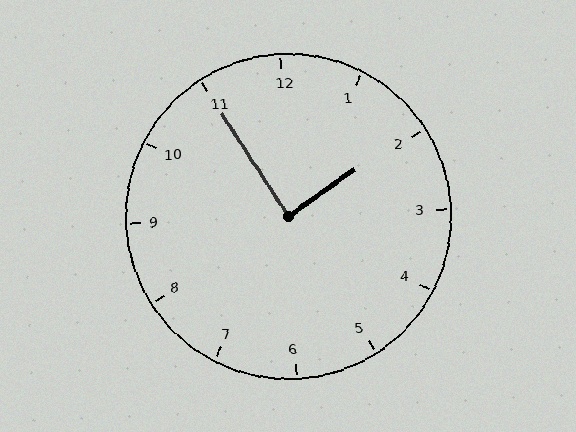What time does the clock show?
1:55.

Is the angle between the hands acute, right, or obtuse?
It is right.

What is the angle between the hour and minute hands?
Approximately 88 degrees.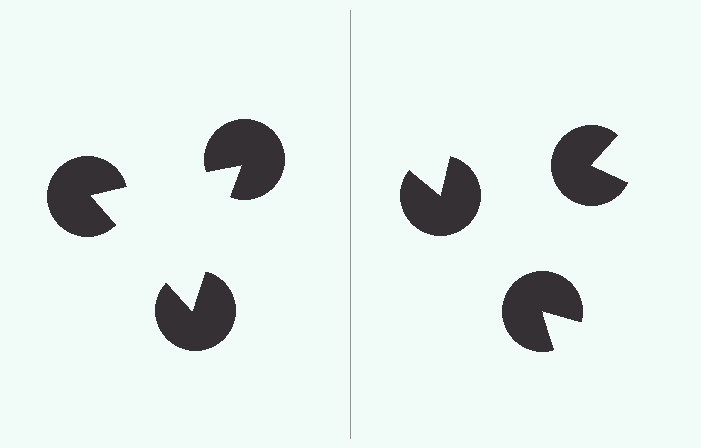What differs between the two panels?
The pac-man discs are positioned identically on both sides; only the wedge orientations differ. On the left they align to a triangle; on the right they are misaligned.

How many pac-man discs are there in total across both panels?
6 — 3 on each side.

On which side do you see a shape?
An illusory triangle appears on the left side. On the right side the wedge cuts are rotated, so no coherent shape forms.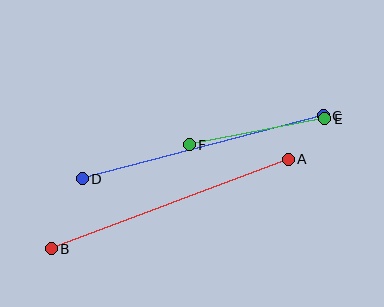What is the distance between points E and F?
The distance is approximately 138 pixels.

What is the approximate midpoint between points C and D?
The midpoint is at approximately (203, 147) pixels.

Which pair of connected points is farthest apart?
Points A and B are farthest apart.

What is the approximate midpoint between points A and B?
The midpoint is at approximately (170, 204) pixels.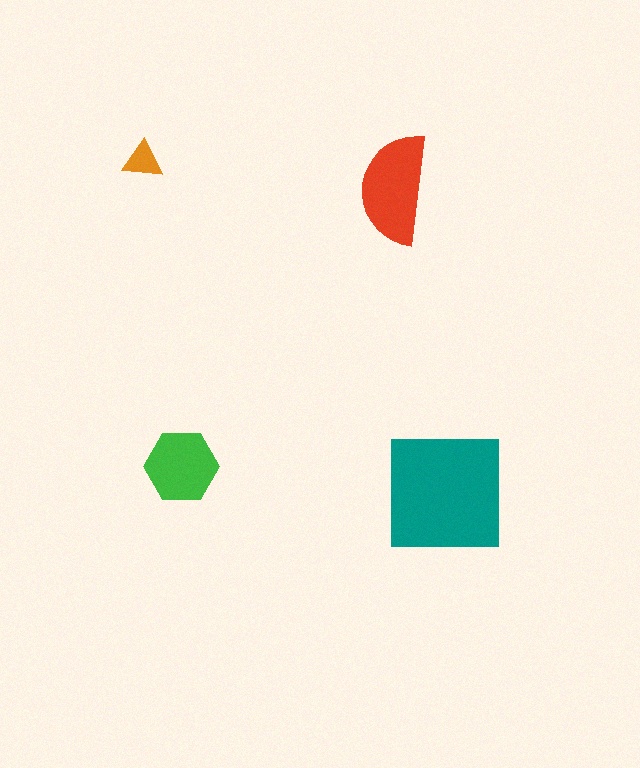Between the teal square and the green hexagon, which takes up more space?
The teal square.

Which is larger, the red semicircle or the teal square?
The teal square.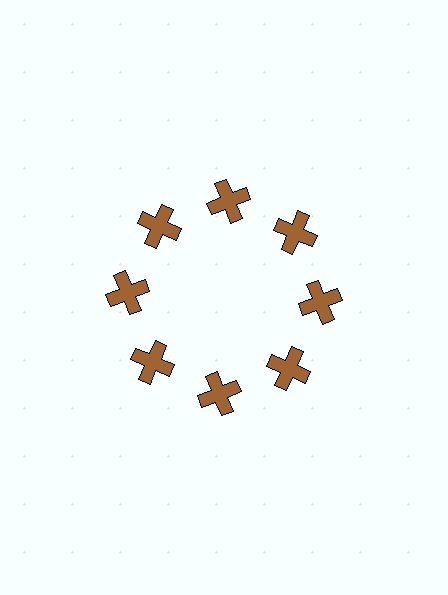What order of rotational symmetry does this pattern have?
This pattern has 8-fold rotational symmetry.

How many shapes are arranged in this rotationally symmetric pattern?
There are 8 shapes, arranged in 8 groups of 1.